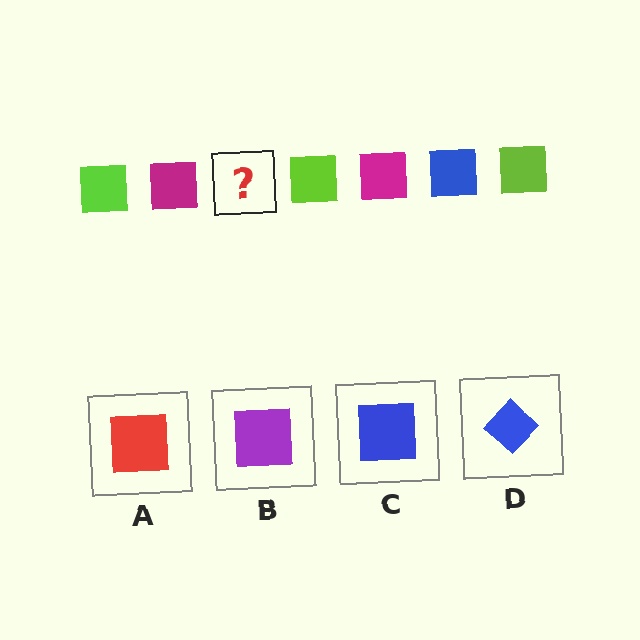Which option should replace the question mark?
Option C.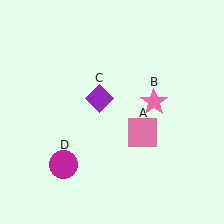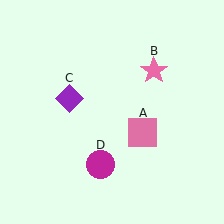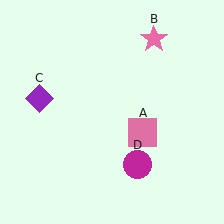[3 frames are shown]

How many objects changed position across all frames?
3 objects changed position: pink star (object B), purple diamond (object C), magenta circle (object D).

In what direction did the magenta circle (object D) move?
The magenta circle (object D) moved right.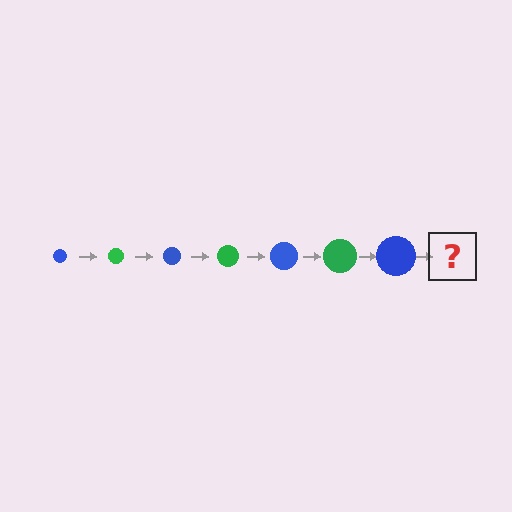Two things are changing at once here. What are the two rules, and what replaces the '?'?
The two rules are that the circle grows larger each step and the color cycles through blue and green. The '?' should be a green circle, larger than the previous one.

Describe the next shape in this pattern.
It should be a green circle, larger than the previous one.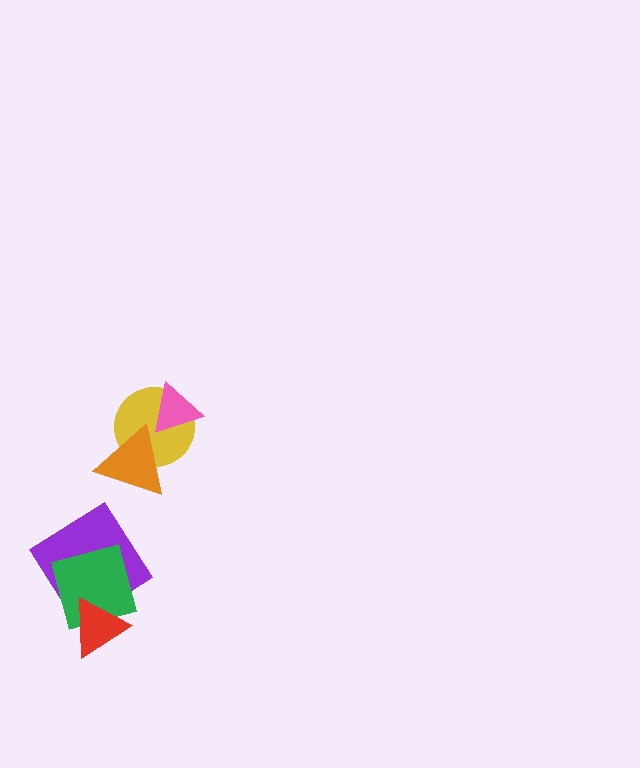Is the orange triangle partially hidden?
No, no other shape covers it.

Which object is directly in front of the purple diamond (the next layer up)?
The green square is directly in front of the purple diamond.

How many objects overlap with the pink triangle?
1 object overlaps with the pink triangle.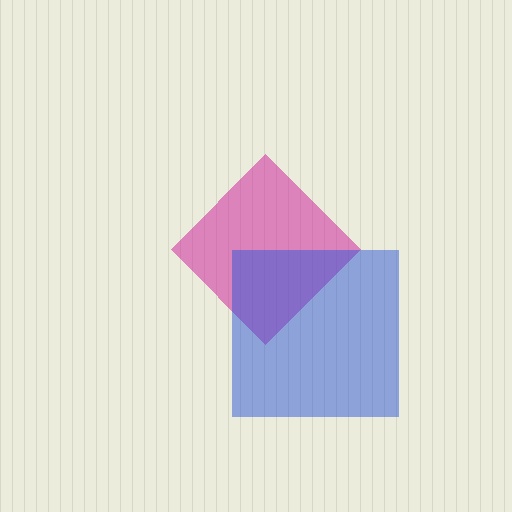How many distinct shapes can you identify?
There are 2 distinct shapes: a magenta diamond, a blue square.